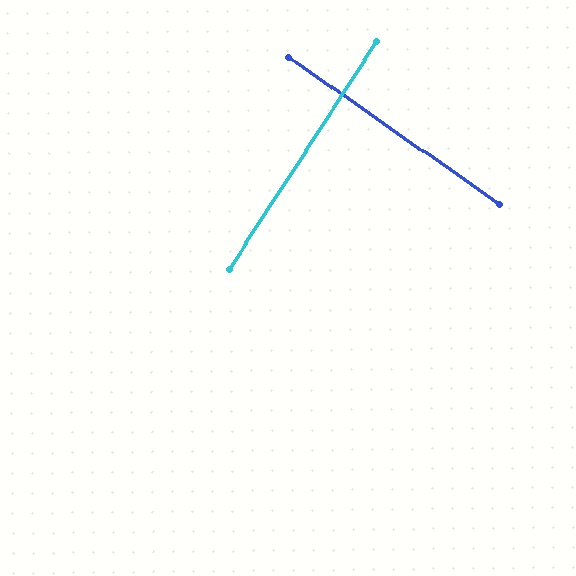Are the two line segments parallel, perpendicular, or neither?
Perpendicular — they meet at approximately 88°.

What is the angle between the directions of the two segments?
Approximately 88 degrees.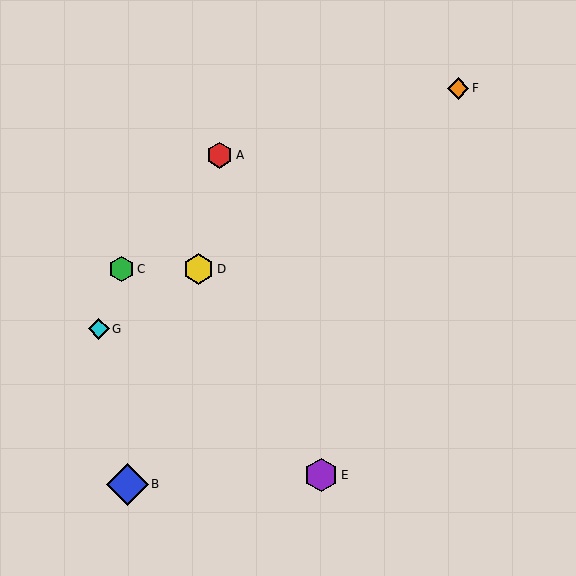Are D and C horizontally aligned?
Yes, both are at y≈269.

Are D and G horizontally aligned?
No, D is at y≈269 and G is at y≈329.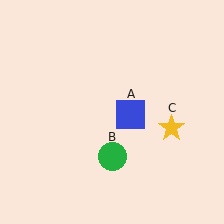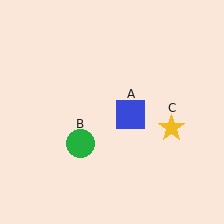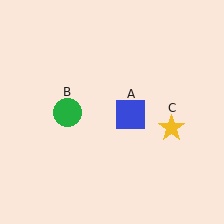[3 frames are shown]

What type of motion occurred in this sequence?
The green circle (object B) rotated clockwise around the center of the scene.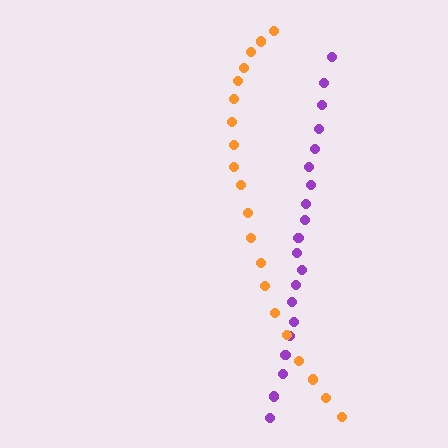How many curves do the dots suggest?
There are 2 distinct paths.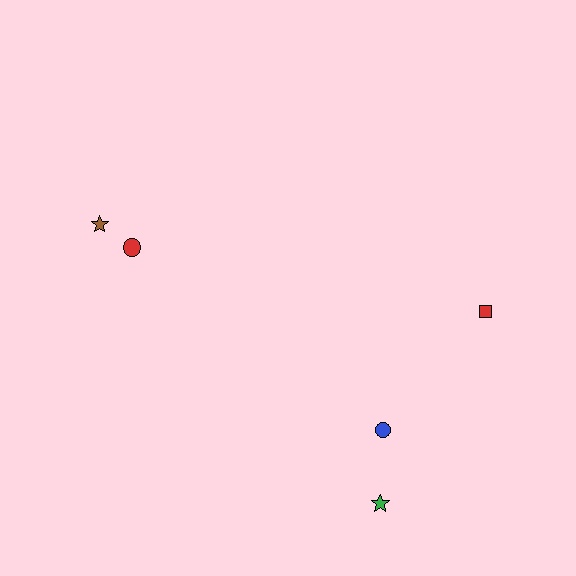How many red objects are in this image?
There are 2 red objects.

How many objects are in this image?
There are 5 objects.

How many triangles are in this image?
There are no triangles.